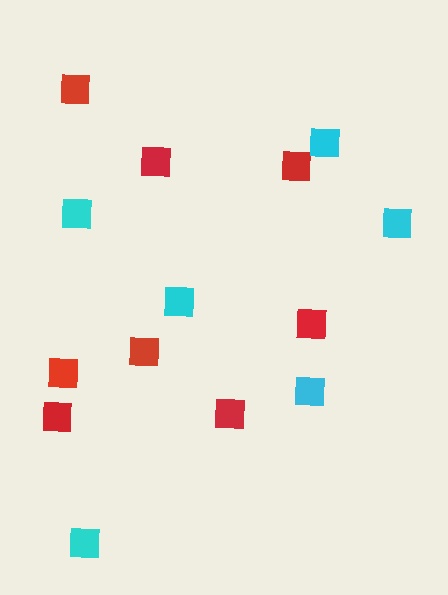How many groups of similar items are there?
There are 2 groups: one group of red squares (8) and one group of cyan squares (6).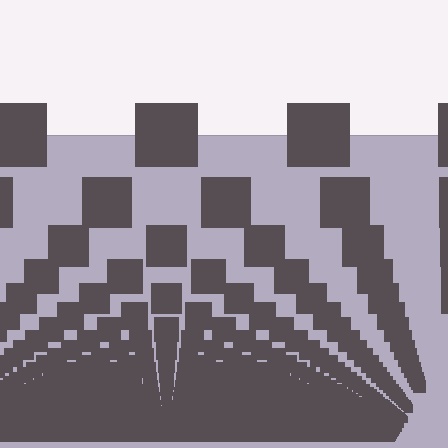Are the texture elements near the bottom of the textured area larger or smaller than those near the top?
Smaller. The gradient is inverted — elements near the bottom are smaller and denser.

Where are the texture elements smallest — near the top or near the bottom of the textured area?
Near the bottom.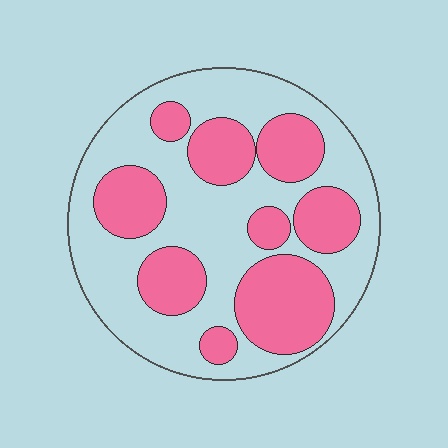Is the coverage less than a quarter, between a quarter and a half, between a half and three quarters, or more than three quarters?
Between a quarter and a half.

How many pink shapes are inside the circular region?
9.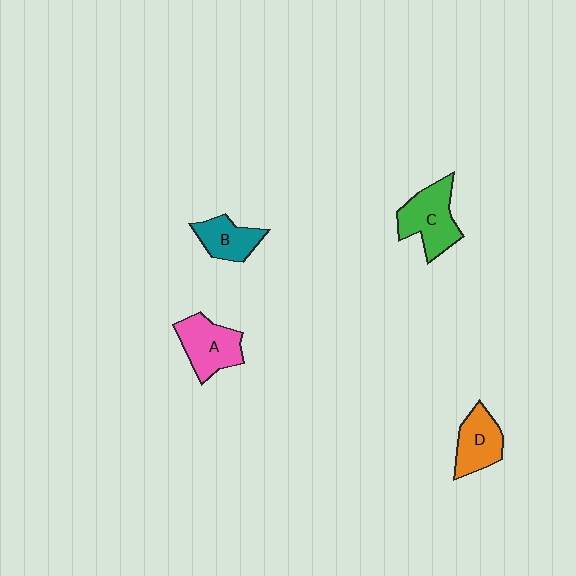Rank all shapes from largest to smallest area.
From largest to smallest: C (green), A (pink), D (orange), B (teal).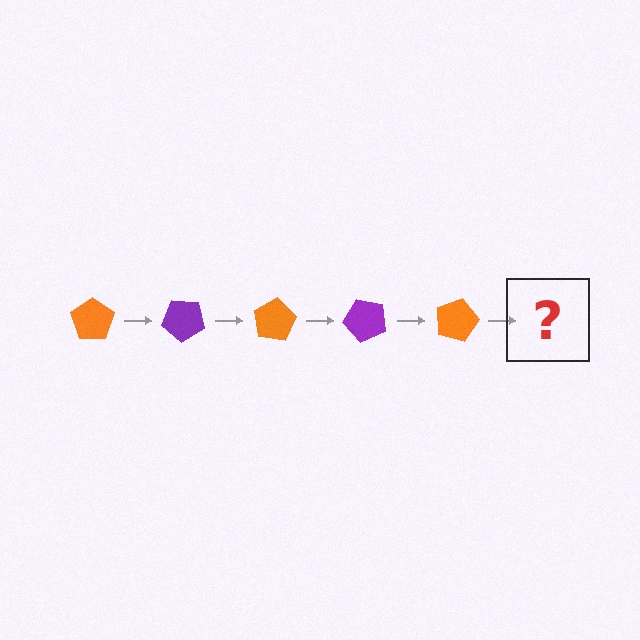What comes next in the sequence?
The next element should be a purple pentagon, rotated 200 degrees from the start.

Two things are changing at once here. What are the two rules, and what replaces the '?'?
The two rules are that it rotates 40 degrees each step and the color cycles through orange and purple. The '?' should be a purple pentagon, rotated 200 degrees from the start.